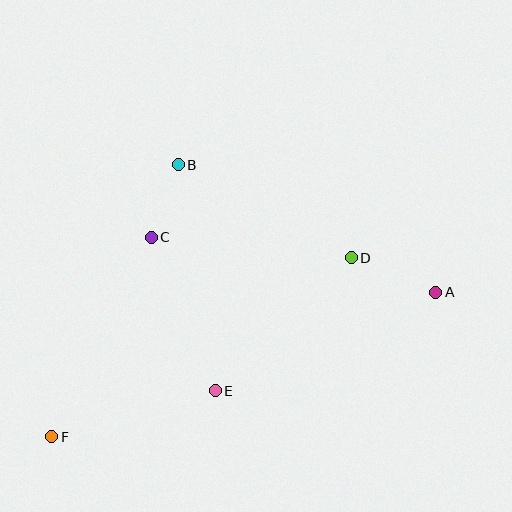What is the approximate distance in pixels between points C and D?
The distance between C and D is approximately 201 pixels.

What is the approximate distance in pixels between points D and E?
The distance between D and E is approximately 190 pixels.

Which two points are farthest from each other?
Points A and F are farthest from each other.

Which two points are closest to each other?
Points B and C are closest to each other.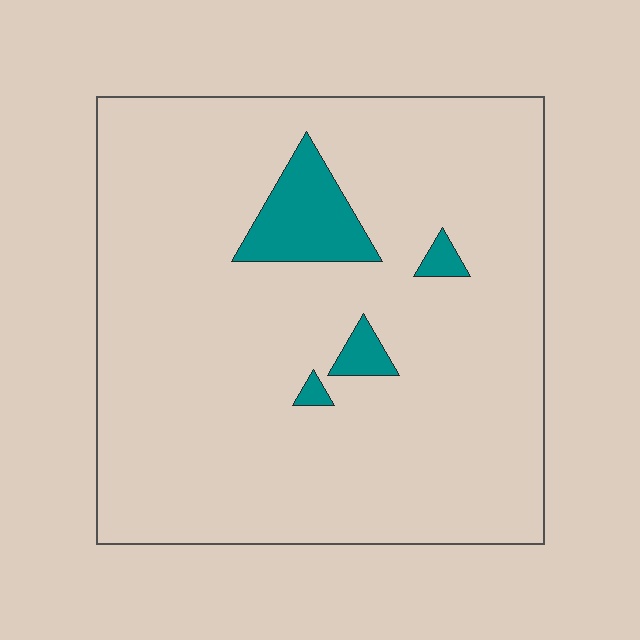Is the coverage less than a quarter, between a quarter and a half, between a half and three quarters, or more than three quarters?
Less than a quarter.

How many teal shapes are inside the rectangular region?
4.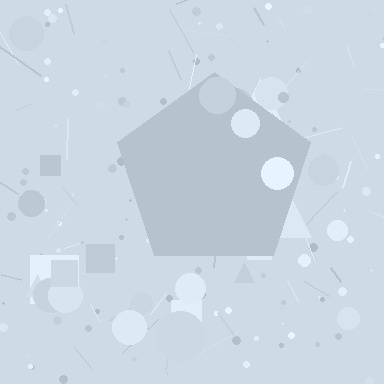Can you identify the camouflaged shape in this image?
The camouflaged shape is a pentagon.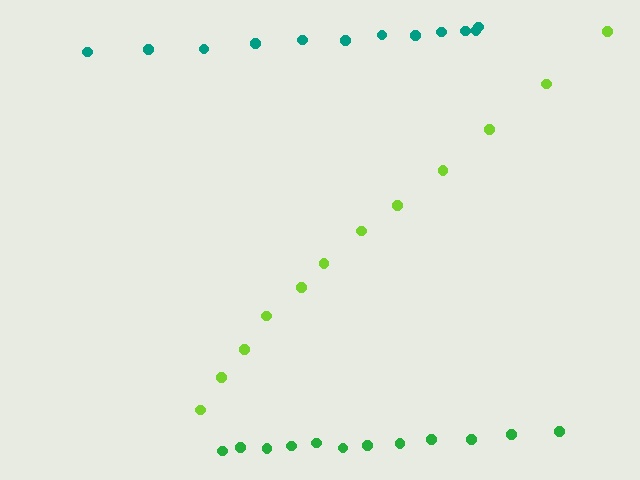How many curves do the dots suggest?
There are 3 distinct paths.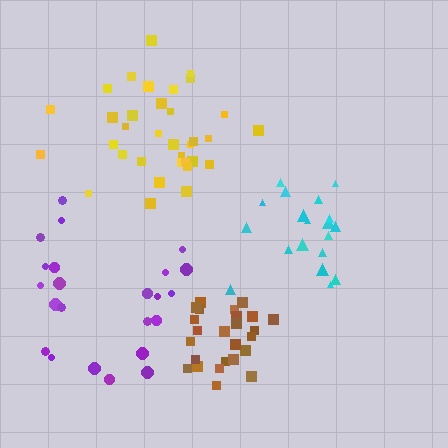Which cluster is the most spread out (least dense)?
Purple.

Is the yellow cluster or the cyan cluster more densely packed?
Yellow.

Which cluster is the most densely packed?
Brown.